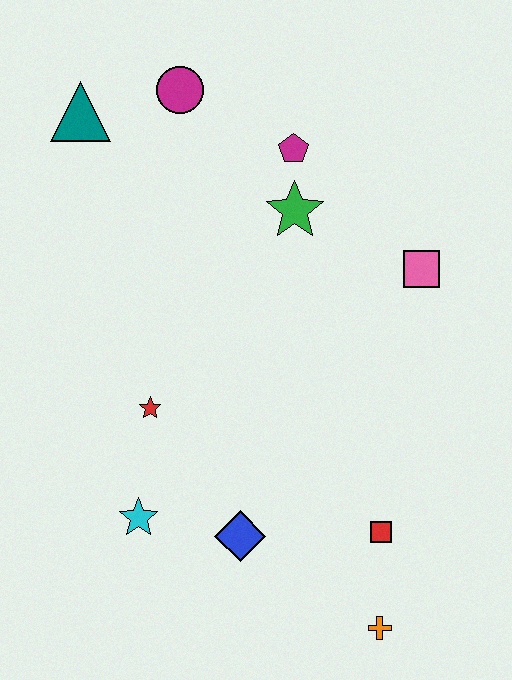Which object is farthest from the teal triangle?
The orange cross is farthest from the teal triangle.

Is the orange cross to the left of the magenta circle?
No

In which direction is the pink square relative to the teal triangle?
The pink square is to the right of the teal triangle.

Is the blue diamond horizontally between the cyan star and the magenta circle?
No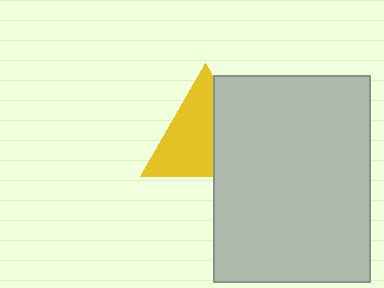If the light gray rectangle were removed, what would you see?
You would see the complete yellow triangle.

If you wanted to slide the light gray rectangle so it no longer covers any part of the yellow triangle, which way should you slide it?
Slide it right — that is the most direct way to separate the two shapes.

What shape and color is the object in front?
The object in front is a light gray rectangle.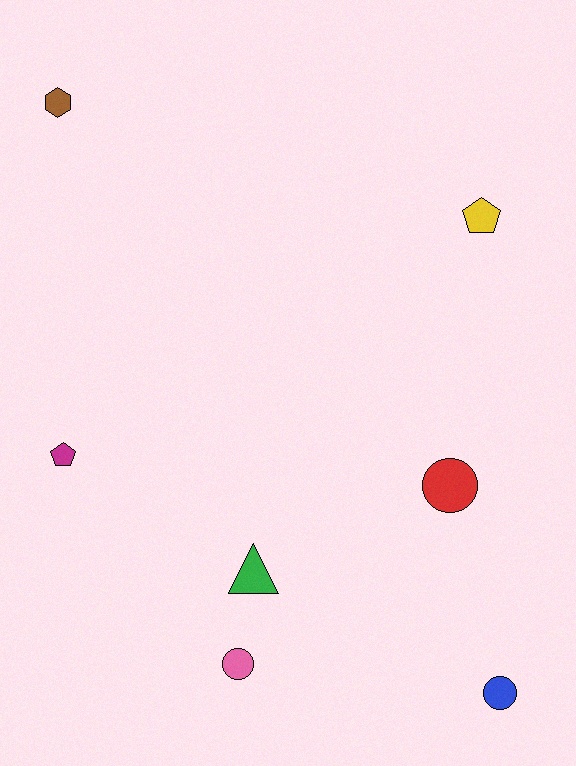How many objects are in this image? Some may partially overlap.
There are 7 objects.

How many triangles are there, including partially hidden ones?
There is 1 triangle.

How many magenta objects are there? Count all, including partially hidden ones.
There is 1 magenta object.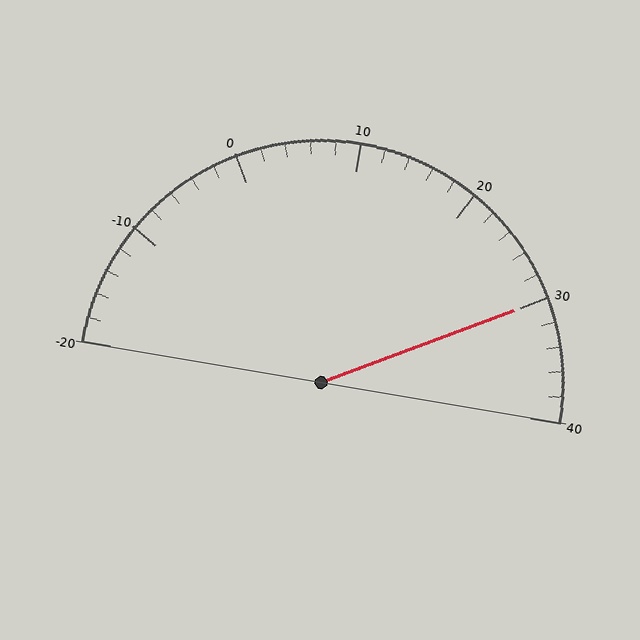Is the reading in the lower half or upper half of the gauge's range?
The reading is in the upper half of the range (-20 to 40).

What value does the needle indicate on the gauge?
The needle indicates approximately 30.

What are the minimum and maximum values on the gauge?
The gauge ranges from -20 to 40.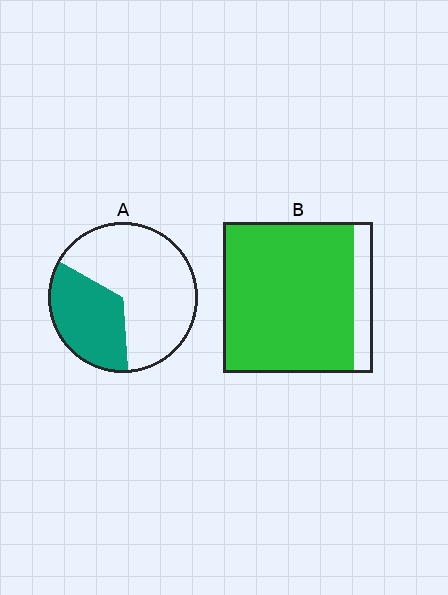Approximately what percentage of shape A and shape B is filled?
A is approximately 35% and B is approximately 85%.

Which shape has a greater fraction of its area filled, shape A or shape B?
Shape B.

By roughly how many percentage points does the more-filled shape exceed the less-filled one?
By roughly 55 percentage points (B over A).